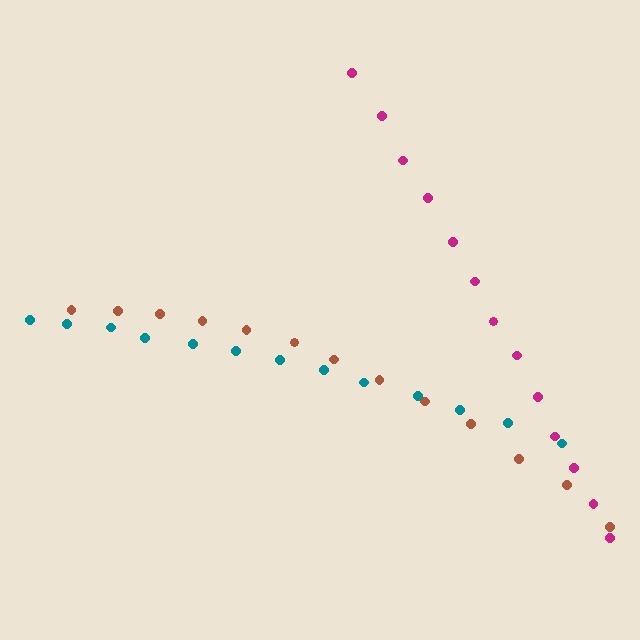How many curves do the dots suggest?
There are 3 distinct paths.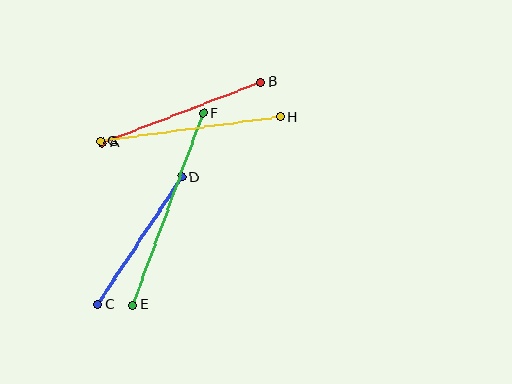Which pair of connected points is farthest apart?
Points E and F are farthest apart.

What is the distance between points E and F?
The distance is approximately 204 pixels.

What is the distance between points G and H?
The distance is approximately 181 pixels.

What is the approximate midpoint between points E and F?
The midpoint is at approximately (168, 209) pixels.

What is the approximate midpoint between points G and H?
The midpoint is at approximately (190, 129) pixels.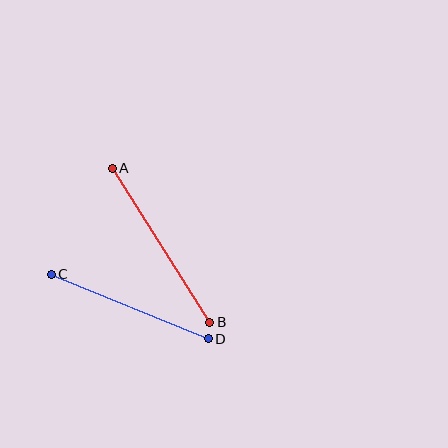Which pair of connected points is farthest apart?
Points A and B are farthest apart.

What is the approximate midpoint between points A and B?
The midpoint is at approximately (161, 245) pixels.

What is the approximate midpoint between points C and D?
The midpoint is at approximately (130, 307) pixels.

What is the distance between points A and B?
The distance is approximately 182 pixels.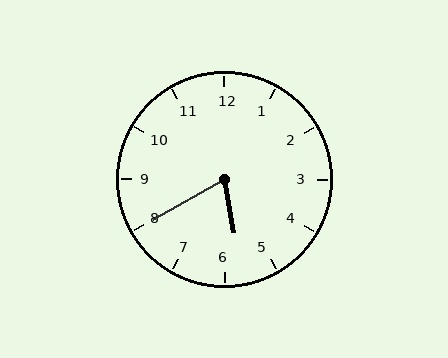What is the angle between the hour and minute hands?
Approximately 70 degrees.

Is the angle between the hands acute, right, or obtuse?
It is acute.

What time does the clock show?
5:40.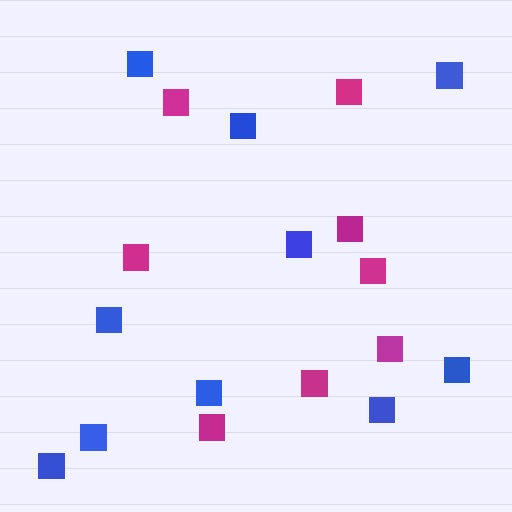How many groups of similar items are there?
There are 2 groups: one group of blue squares (10) and one group of magenta squares (8).